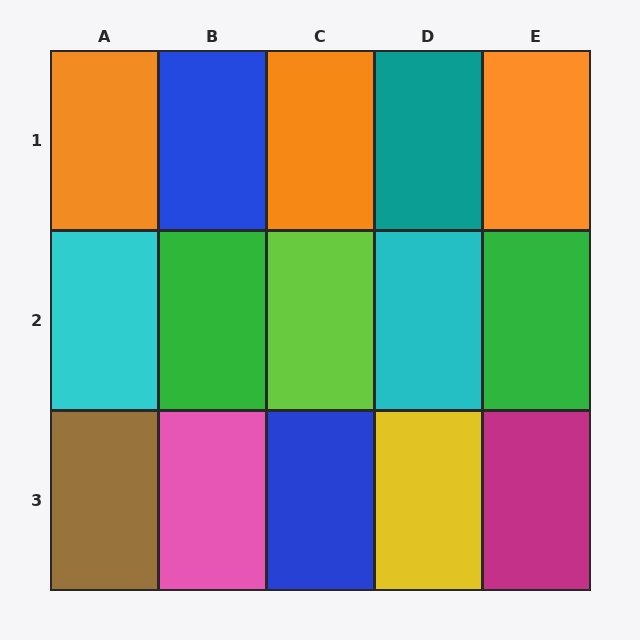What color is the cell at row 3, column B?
Pink.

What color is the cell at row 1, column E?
Orange.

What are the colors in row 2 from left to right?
Cyan, green, lime, cyan, green.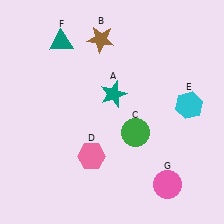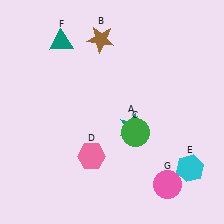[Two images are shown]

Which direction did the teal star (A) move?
The teal star (A) moved down.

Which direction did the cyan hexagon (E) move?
The cyan hexagon (E) moved down.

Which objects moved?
The objects that moved are: the teal star (A), the cyan hexagon (E).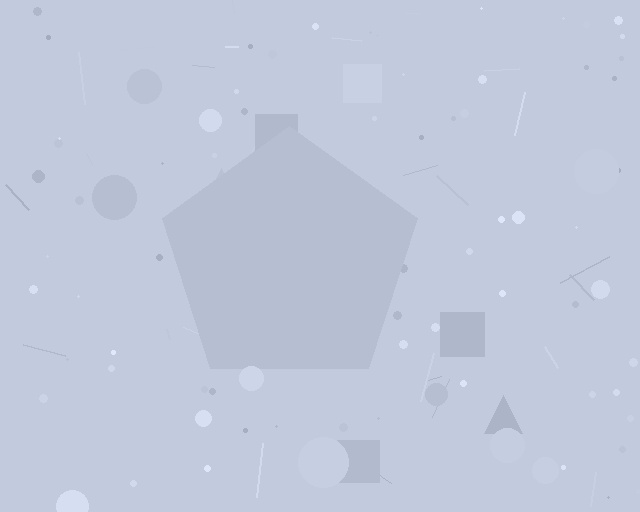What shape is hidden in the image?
A pentagon is hidden in the image.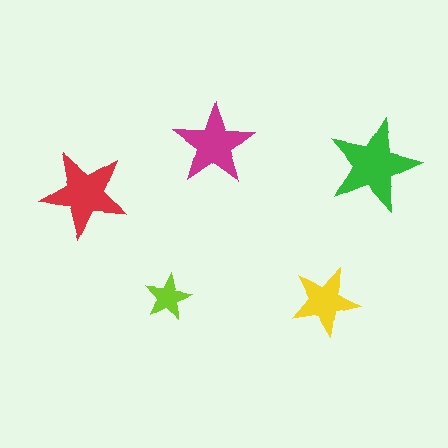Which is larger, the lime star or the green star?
The green one.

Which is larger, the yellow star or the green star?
The green one.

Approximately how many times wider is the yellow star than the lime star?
About 1.5 times wider.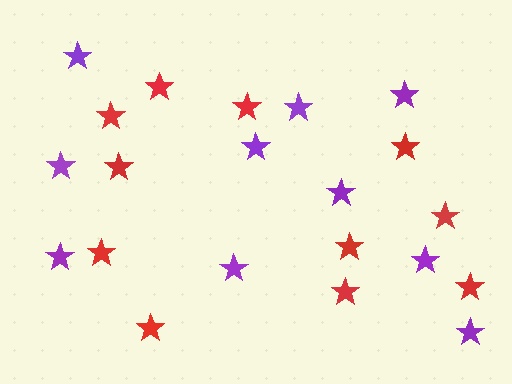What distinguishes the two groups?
There are 2 groups: one group of purple stars (10) and one group of red stars (11).